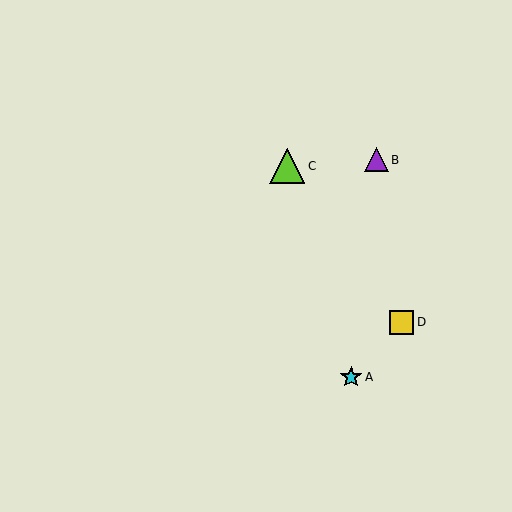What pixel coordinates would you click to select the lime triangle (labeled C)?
Click at (287, 166) to select the lime triangle C.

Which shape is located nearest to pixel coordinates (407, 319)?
The yellow square (labeled D) at (402, 322) is nearest to that location.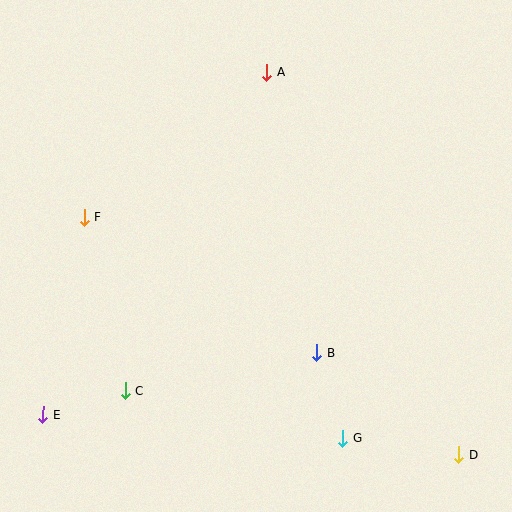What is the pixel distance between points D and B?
The distance between D and B is 175 pixels.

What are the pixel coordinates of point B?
Point B is at (316, 353).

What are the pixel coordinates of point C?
Point C is at (125, 390).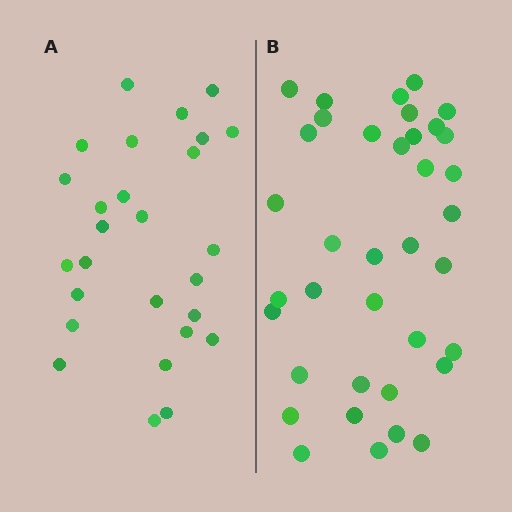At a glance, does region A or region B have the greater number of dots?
Region B (the right region) has more dots.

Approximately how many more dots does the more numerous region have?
Region B has roughly 10 or so more dots than region A.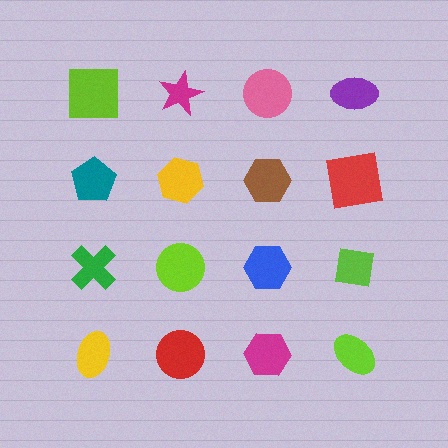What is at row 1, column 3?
A pink circle.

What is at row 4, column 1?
A yellow ellipse.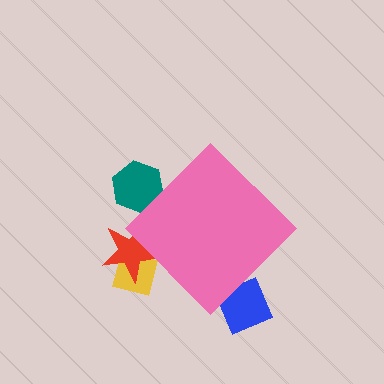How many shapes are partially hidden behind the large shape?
4 shapes are partially hidden.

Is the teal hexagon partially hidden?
Yes, the teal hexagon is partially hidden behind the pink diamond.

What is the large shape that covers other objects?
A pink diamond.